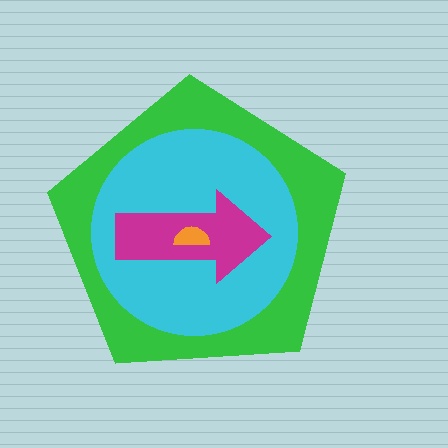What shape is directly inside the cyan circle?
The magenta arrow.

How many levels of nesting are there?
4.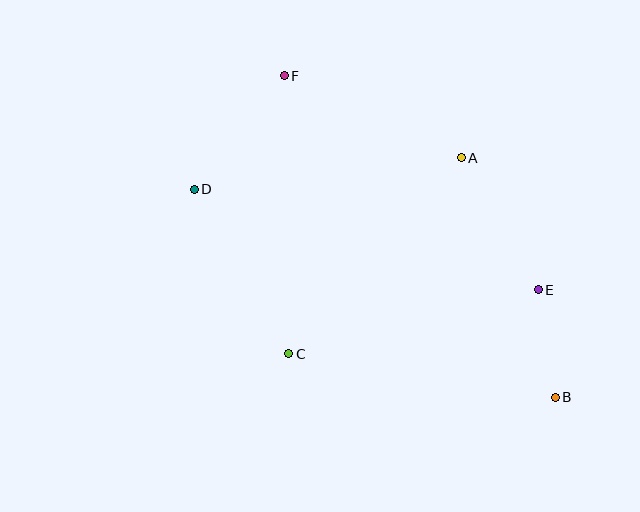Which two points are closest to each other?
Points B and E are closest to each other.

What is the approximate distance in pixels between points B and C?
The distance between B and C is approximately 270 pixels.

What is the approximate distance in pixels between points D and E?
The distance between D and E is approximately 359 pixels.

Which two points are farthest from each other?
Points B and F are farthest from each other.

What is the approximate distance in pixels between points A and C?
The distance between A and C is approximately 261 pixels.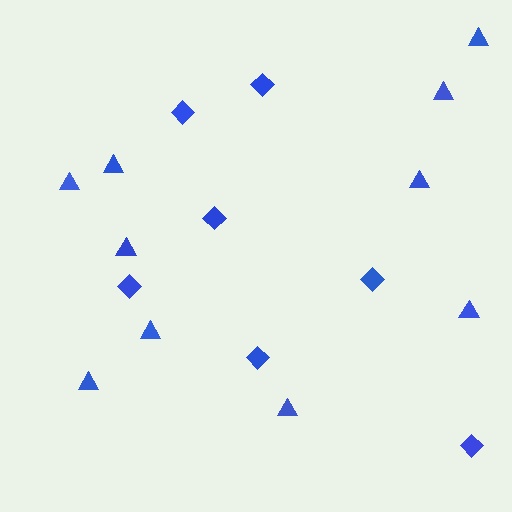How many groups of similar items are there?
There are 2 groups: one group of triangles (10) and one group of diamonds (7).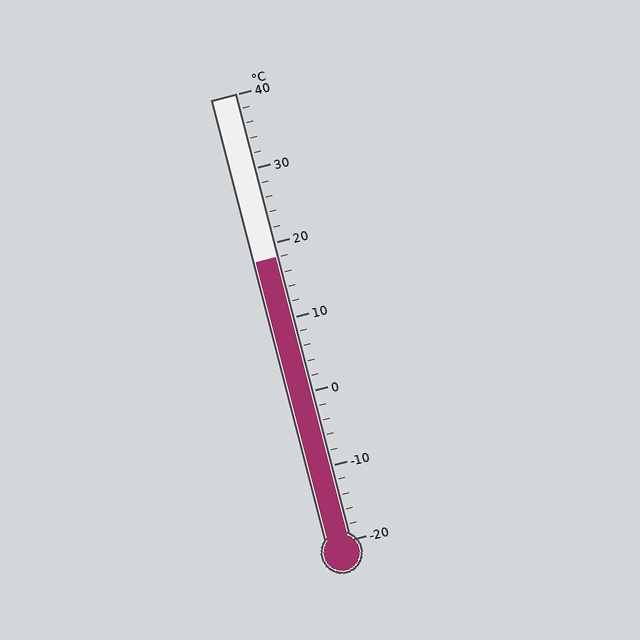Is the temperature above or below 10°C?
The temperature is above 10°C.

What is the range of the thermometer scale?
The thermometer scale ranges from -20°C to 40°C.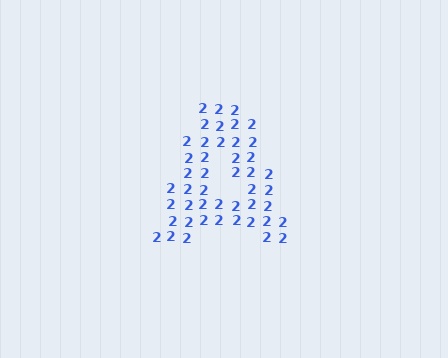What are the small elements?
The small elements are digit 2's.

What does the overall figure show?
The overall figure shows the letter A.